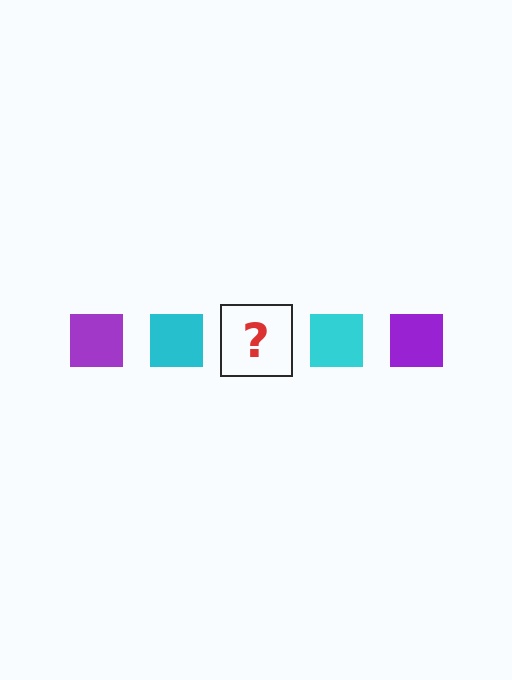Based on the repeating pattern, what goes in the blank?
The blank should be a purple square.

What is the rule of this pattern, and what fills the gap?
The rule is that the pattern cycles through purple, cyan squares. The gap should be filled with a purple square.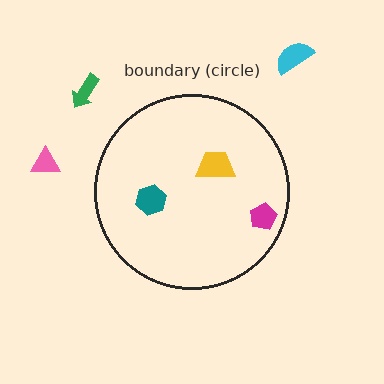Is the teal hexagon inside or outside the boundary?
Inside.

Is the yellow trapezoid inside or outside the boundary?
Inside.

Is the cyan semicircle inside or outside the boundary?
Outside.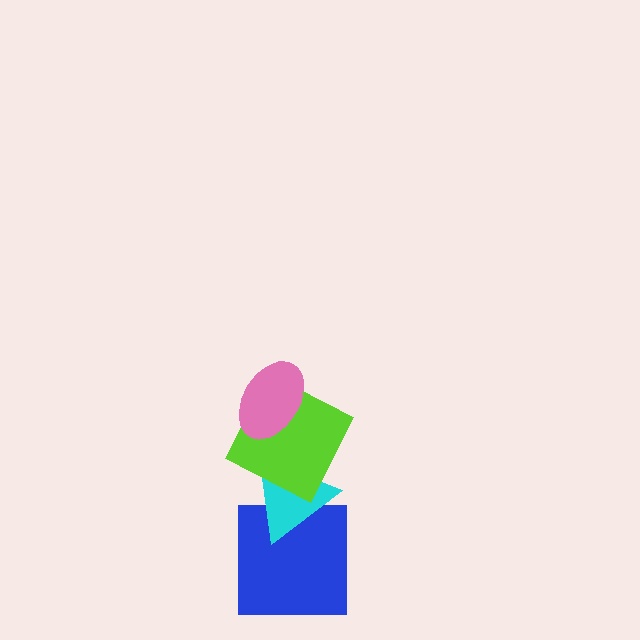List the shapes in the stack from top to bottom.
From top to bottom: the pink ellipse, the lime square, the cyan triangle, the blue square.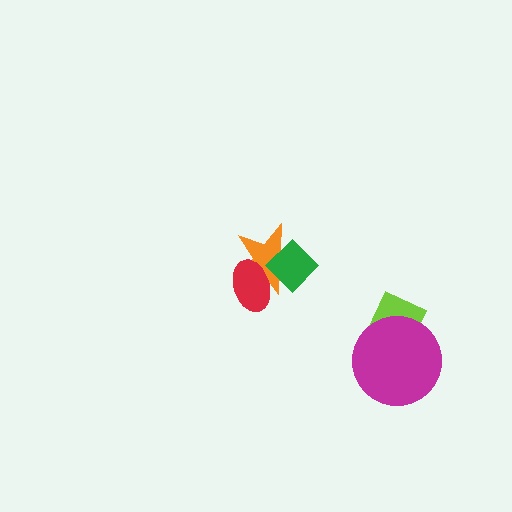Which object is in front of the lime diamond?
The magenta circle is in front of the lime diamond.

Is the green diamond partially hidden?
No, no other shape covers it.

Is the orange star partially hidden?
Yes, it is partially covered by another shape.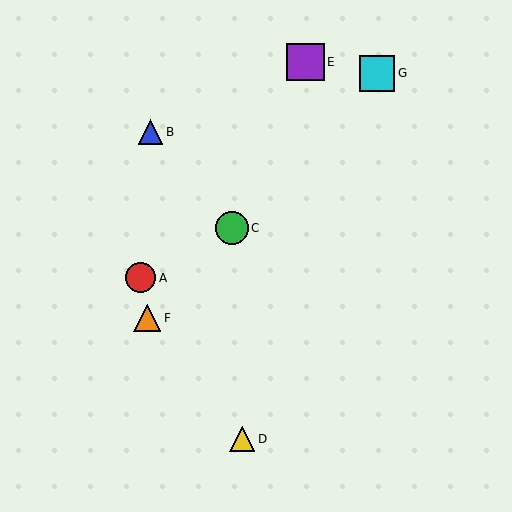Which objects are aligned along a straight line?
Objects C, F, G are aligned along a straight line.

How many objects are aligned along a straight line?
3 objects (C, F, G) are aligned along a straight line.